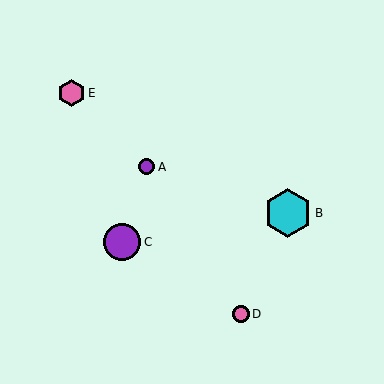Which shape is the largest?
The cyan hexagon (labeled B) is the largest.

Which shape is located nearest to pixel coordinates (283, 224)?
The cyan hexagon (labeled B) at (288, 213) is nearest to that location.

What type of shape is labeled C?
Shape C is a purple circle.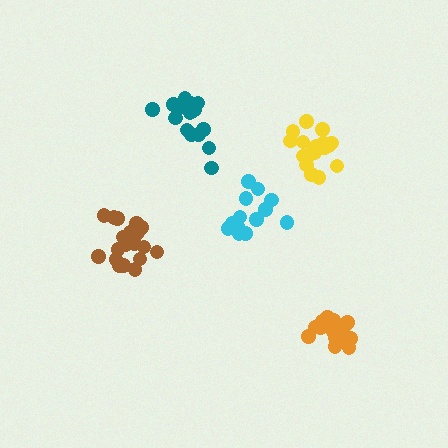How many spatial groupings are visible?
There are 5 spatial groupings.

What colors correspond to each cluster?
The clusters are colored: brown, yellow, cyan, teal, orange.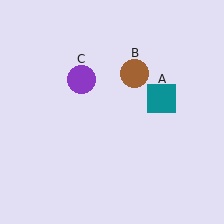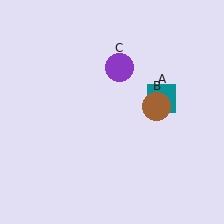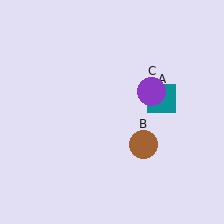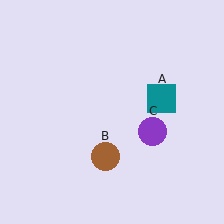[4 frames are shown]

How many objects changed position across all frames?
2 objects changed position: brown circle (object B), purple circle (object C).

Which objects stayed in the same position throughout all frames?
Teal square (object A) remained stationary.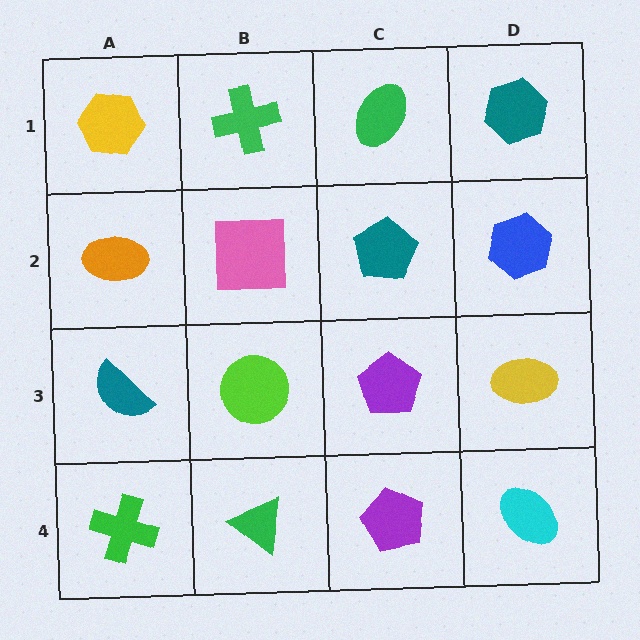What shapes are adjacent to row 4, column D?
A yellow ellipse (row 3, column D), a purple pentagon (row 4, column C).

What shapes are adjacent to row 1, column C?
A teal pentagon (row 2, column C), a green cross (row 1, column B), a teal hexagon (row 1, column D).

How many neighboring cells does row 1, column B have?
3.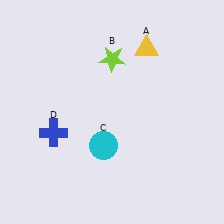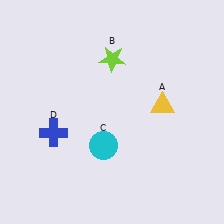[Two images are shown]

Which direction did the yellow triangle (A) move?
The yellow triangle (A) moved down.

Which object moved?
The yellow triangle (A) moved down.